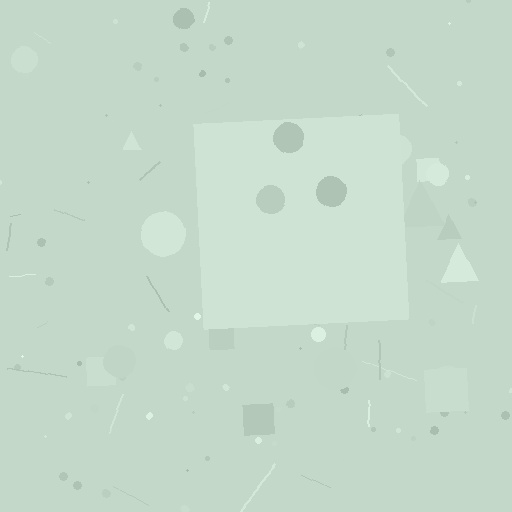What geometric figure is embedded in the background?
A square is embedded in the background.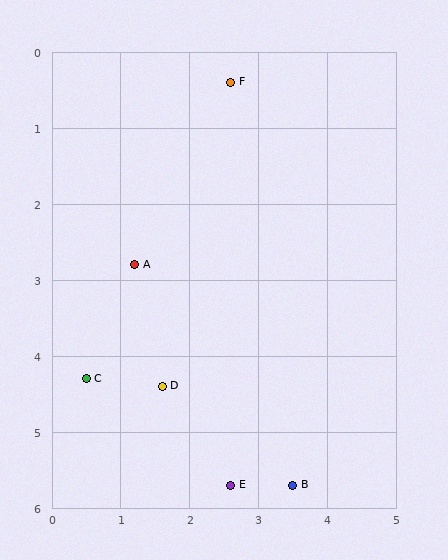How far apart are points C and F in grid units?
Points C and F are about 4.4 grid units apart.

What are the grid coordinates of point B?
Point B is at approximately (3.5, 5.7).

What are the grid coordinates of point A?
Point A is at approximately (1.2, 2.8).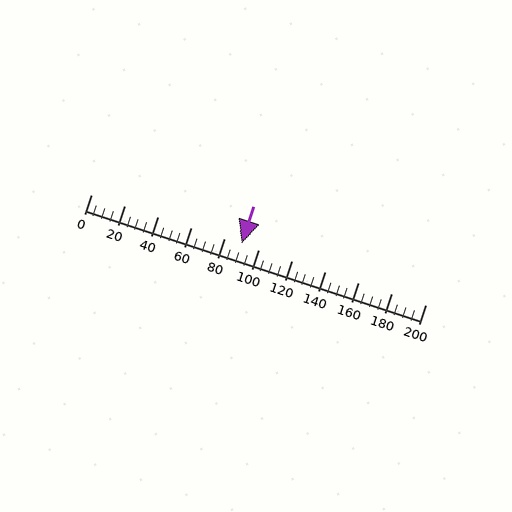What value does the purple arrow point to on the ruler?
The purple arrow points to approximately 90.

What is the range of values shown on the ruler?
The ruler shows values from 0 to 200.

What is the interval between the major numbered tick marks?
The major tick marks are spaced 20 units apart.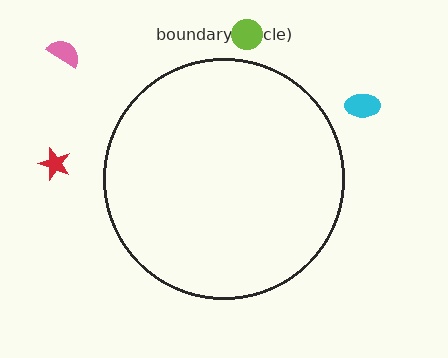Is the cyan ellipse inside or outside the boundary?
Outside.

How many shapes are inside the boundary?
0 inside, 4 outside.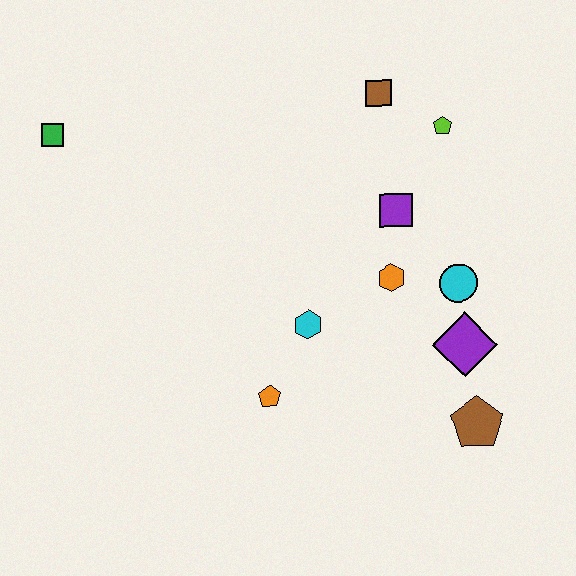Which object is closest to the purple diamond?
The cyan circle is closest to the purple diamond.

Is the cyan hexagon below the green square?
Yes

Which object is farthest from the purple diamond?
The green square is farthest from the purple diamond.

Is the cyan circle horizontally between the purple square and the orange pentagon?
No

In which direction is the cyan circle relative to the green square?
The cyan circle is to the right of the green square.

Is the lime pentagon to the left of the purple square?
No